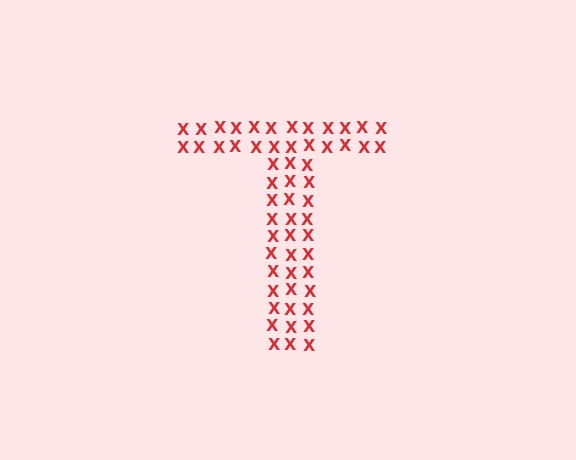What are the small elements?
The small elements are letter X's.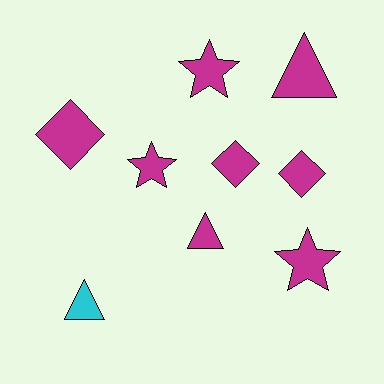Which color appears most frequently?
Magenta, with 8 objects.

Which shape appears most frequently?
Star, with 3 objects.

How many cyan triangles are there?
There is 1 cyan triangle.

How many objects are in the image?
There are 9 objects.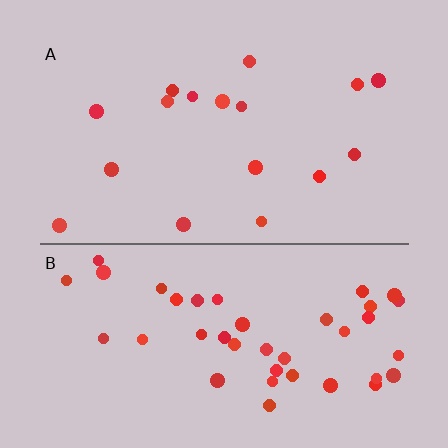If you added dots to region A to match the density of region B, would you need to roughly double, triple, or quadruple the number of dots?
Approximately triple.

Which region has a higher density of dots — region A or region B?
B (the bottom).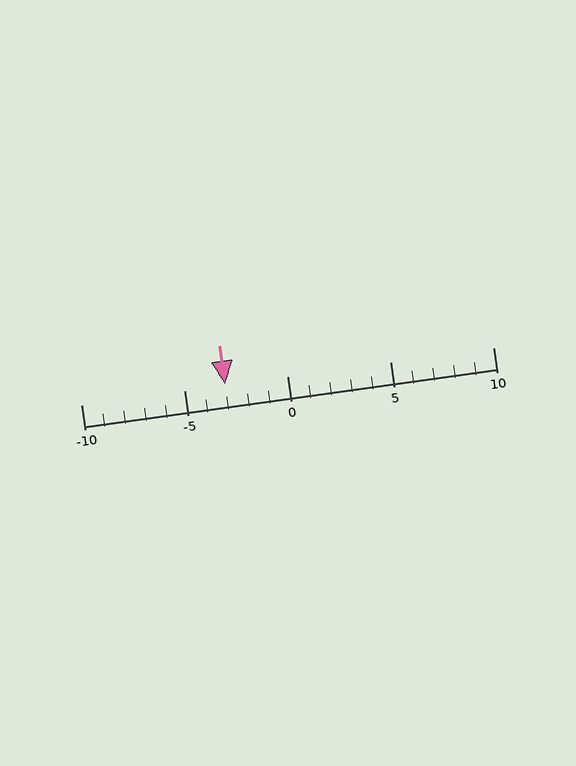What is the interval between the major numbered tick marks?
The major tick marks are spaced 5 units apart.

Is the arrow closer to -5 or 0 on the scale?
The arrow is closer to -5.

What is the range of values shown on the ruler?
The ruler shows values from -10 to 10.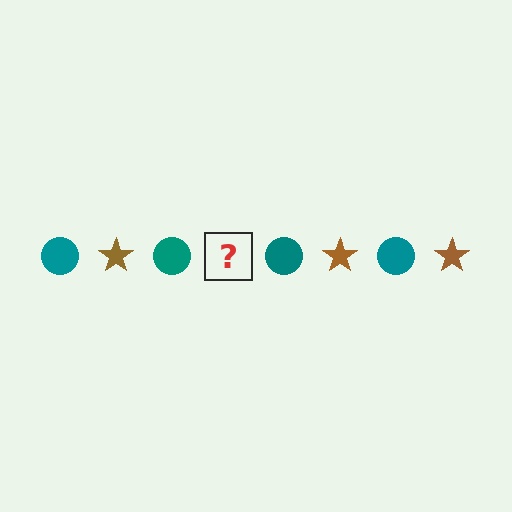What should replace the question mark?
The question mark should be replaced with a brown star.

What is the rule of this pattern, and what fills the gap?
The rule is that the pattern alternates between teal circle and brown star. The gap should be filled with a brown star.